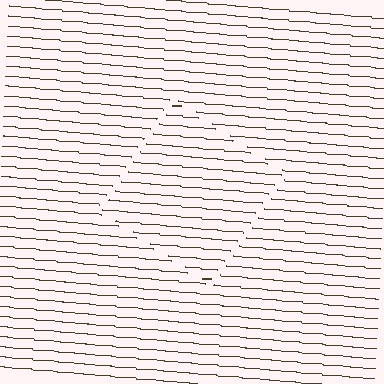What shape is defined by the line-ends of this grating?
An illusory square. The interior of the shape contains the same grating, shifted by half a period — the contour is defined by the phase discontinuity where line-ends from the inner and outer gratings abut.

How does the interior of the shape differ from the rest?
The interior of the shape contains the same grating, shifted by half a period — the contour is defined by the phase discontinuity where line-ends from the inner and outer gratings abut.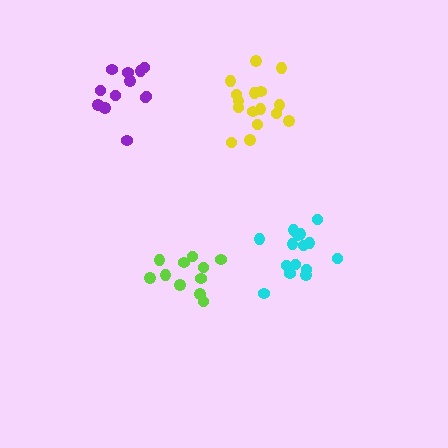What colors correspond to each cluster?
The clusters are colored: cyan, yellow, lime, purple.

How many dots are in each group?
Group 1: 15 dots, Group 2: 16 dots, Group 3: 11 dots, Group 4: 12 dots (54 total).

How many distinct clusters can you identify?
There are 4 distinct clusters.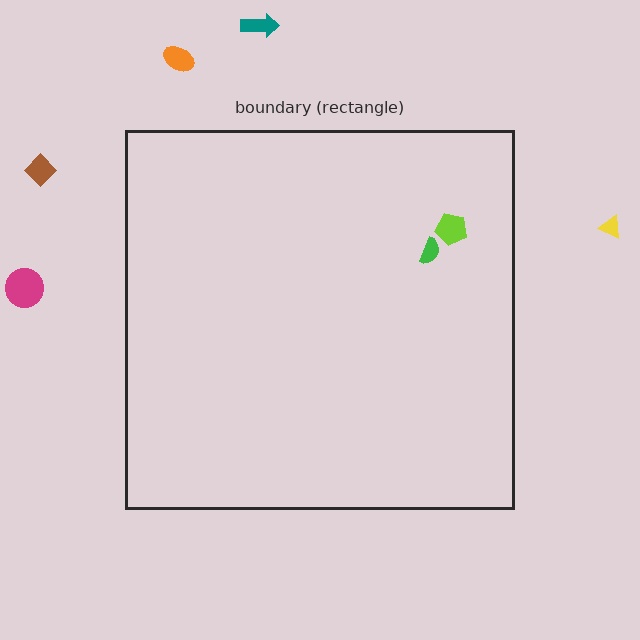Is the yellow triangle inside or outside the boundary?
Outside.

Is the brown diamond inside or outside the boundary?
Outside.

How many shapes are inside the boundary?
2 inside, 5 outside.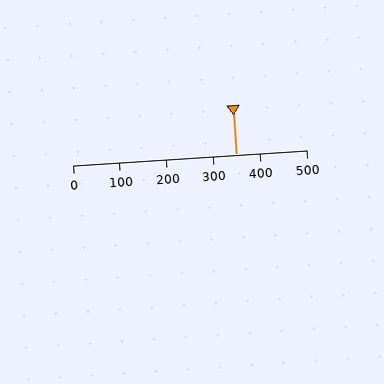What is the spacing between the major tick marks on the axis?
The major ticks are spaced 100 apart.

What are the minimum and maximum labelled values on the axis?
The axis runs from 0 to 500.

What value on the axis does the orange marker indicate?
The marker indicates approximately 350.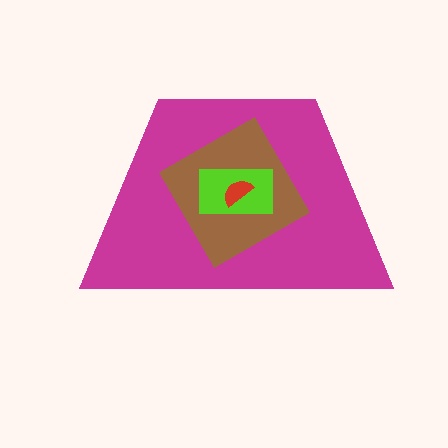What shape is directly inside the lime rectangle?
The red semicircle.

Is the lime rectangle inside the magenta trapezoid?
Yes.